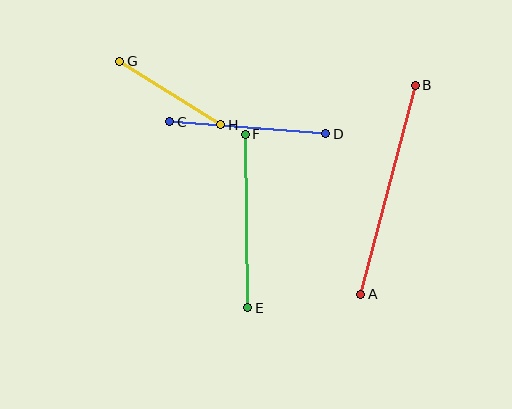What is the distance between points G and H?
The distance is approximately 119 pixels.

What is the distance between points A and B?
The distance is approximately 216 pixels.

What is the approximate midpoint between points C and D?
The midpoint is at approximately (248, 128) pixels.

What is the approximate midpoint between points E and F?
The midpoint is at approximately (247, 221) pixels.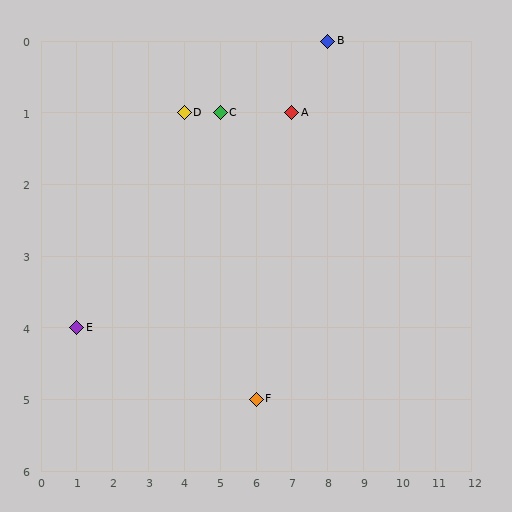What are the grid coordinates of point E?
Point E is at grid coordinates (1, 4).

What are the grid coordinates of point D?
Point D is at grid coordinates (4, 1).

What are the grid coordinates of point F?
Point F is at grid coordinates (6, 5).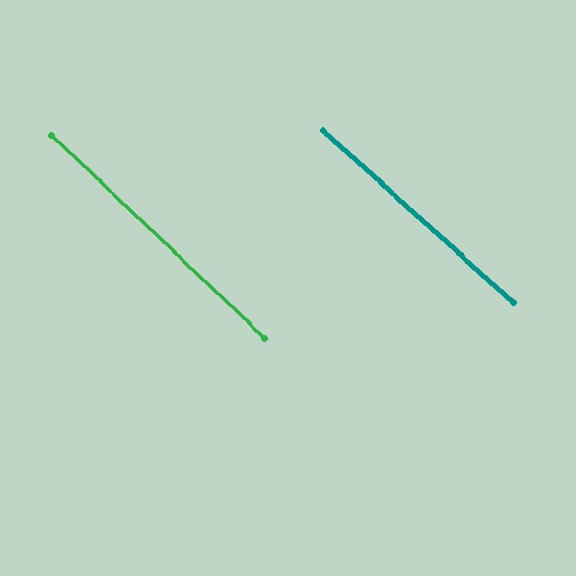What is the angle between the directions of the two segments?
Approximately 2 degrees.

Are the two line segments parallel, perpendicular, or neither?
Parallel — their directions differ by only 1.6°.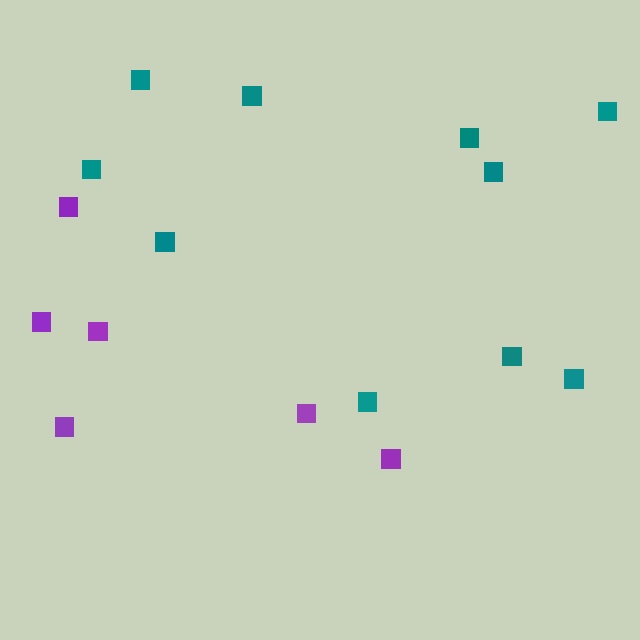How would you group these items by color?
There are 2 groups: one group of purple squares (6) and one group of teal squares (10).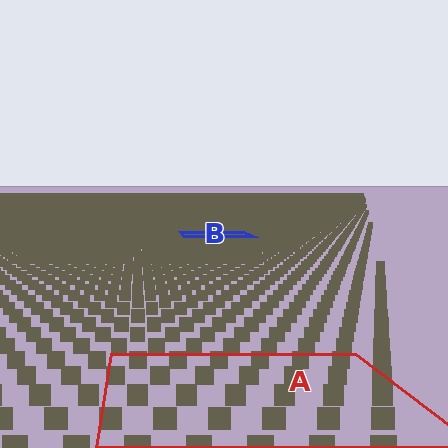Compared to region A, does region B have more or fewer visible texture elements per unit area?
Region B has more texture elements per unit area — they are packed more densely because it is farther away.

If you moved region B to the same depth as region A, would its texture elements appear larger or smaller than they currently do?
They would appear larger. At a closer depth, the same texture elements are projected at a bigger on-screen size.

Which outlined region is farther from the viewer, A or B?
Region B is farther from the viewer — the texture elements inside it appear smaller and more densely packed.